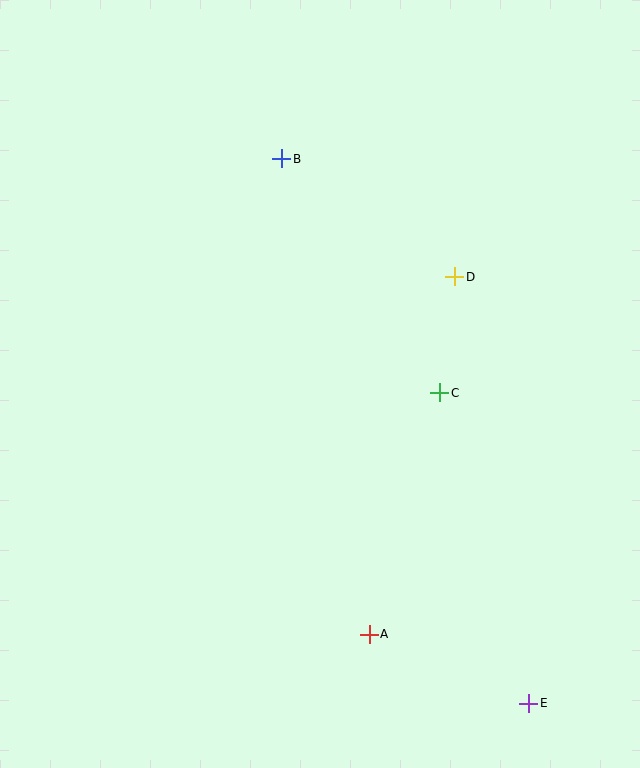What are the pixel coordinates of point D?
Point D is at (455, 277).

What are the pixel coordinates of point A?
Point A is at (369, 634).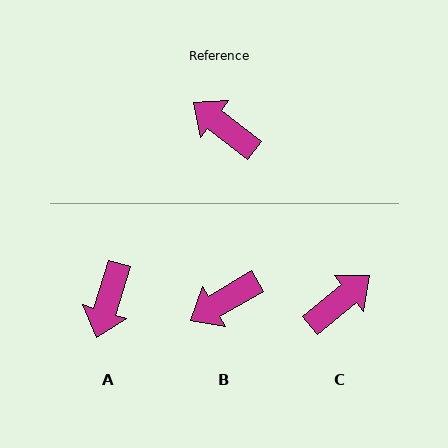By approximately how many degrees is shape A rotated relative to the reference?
Approximately 110 degrees counter-clockwise.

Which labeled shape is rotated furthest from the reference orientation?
A, about 110 degrees away.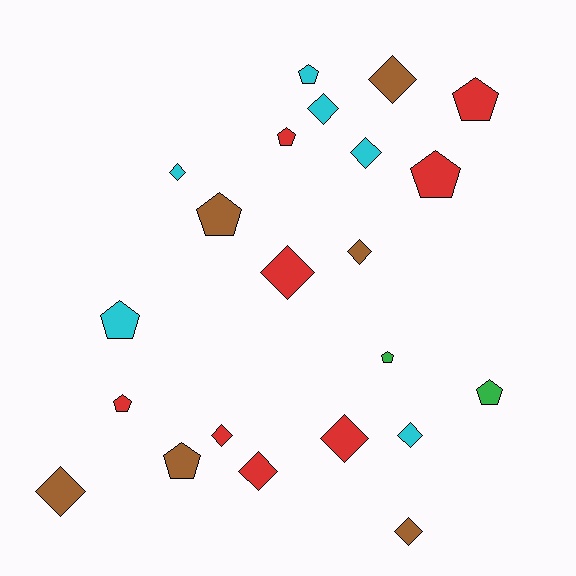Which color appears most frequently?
Red, with 8 objects.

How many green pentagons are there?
There are 2 green pentagons.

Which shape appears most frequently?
Diamond, with 12 objects.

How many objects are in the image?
There are 22 objects.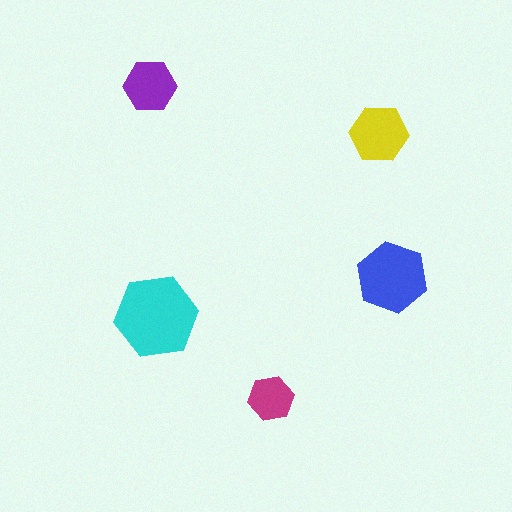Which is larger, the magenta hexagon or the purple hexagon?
The purple one.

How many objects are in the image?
There are 5 objects in the image.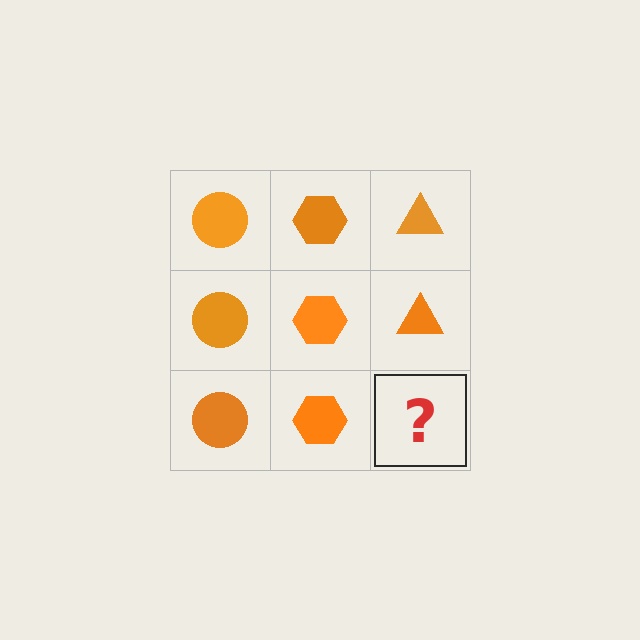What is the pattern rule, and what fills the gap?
The rule is that each column has a consistent shape. The gap should be filled with an orange triangle.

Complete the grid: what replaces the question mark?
The question mark should be replaced with an orange triangle.